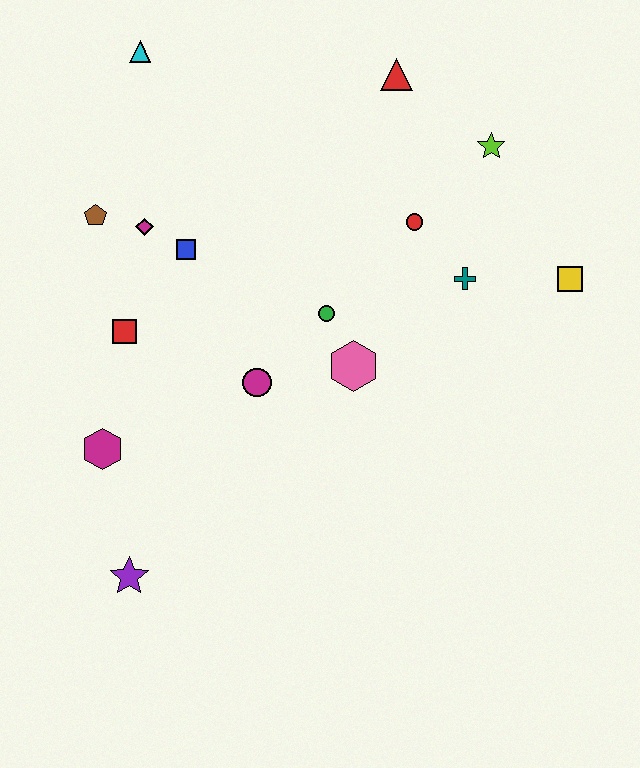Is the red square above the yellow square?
No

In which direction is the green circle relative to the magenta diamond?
The green circle is to the right of the magenta diamond.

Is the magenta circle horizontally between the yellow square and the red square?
Yes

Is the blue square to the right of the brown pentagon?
Yes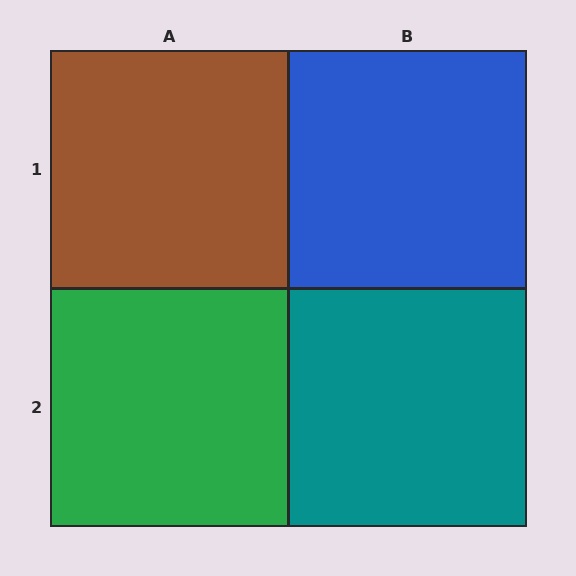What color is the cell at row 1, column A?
Brown.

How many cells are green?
1 cell is green.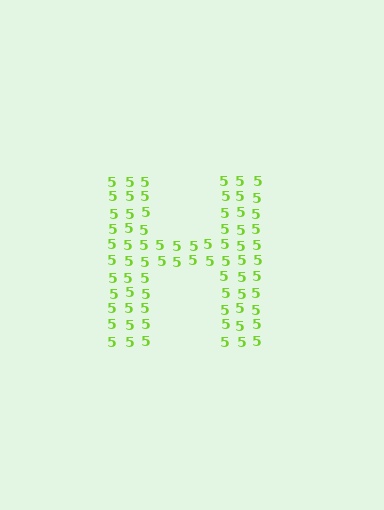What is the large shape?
The large shape is the letter H.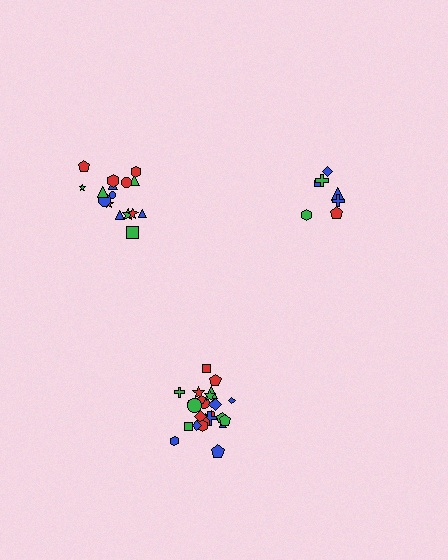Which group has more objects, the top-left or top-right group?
The top-left group.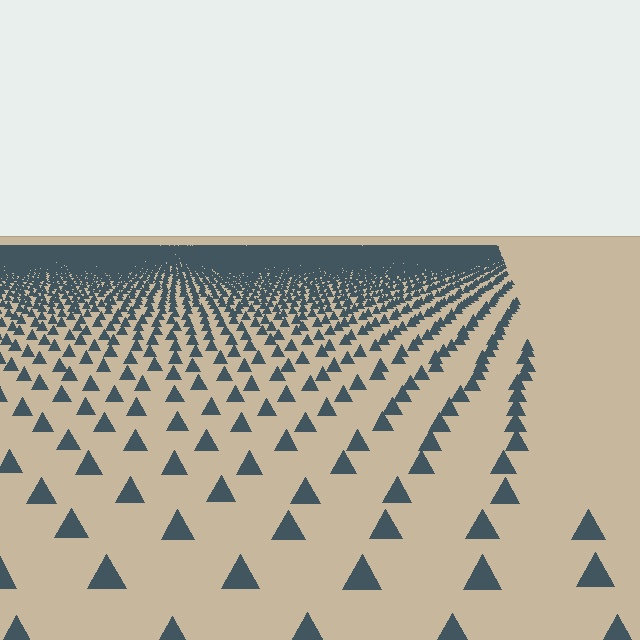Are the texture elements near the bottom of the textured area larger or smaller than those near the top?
Larger. Near the bottom, elements are closer to the viewer and appear at a bigger on-screen size.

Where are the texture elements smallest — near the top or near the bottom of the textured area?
Near the top.